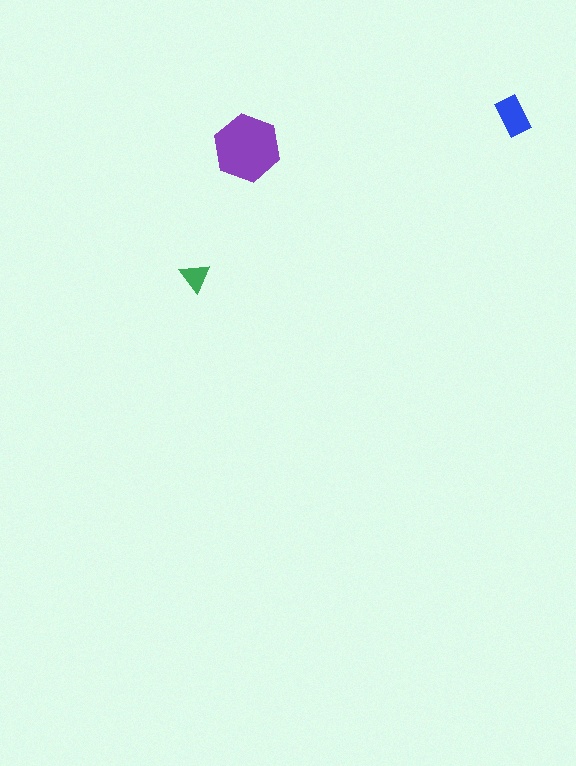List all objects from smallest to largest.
The green triangle, the blue rectangle, the purple hexagon.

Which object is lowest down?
The green triangle is bottommost.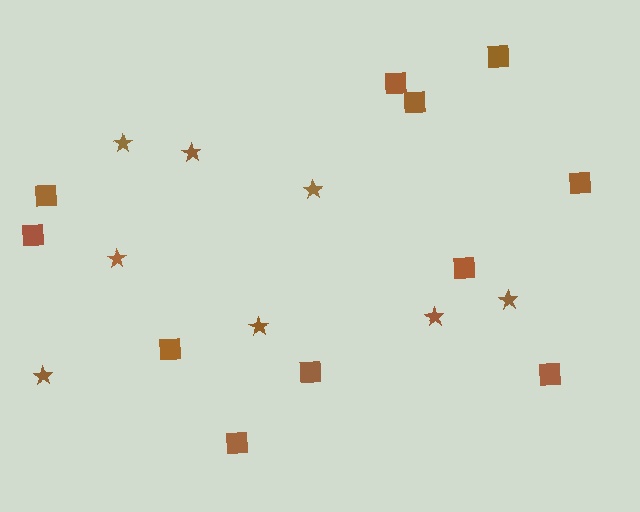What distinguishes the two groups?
There are 2 groups: one group of stars (8) and one group of squares (11).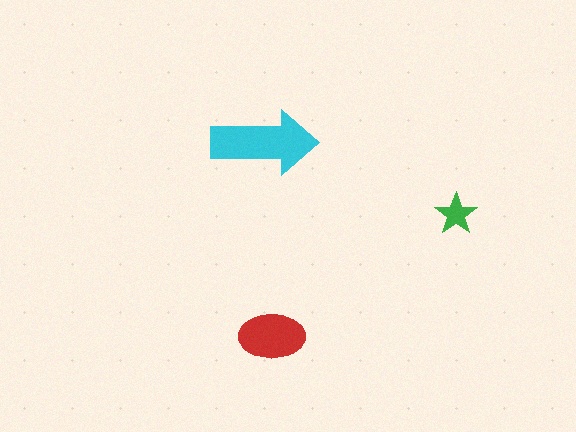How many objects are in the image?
There are 3 objects in the image.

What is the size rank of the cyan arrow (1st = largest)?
1st.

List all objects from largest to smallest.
The cyan arrow, the red ellipse, the green star.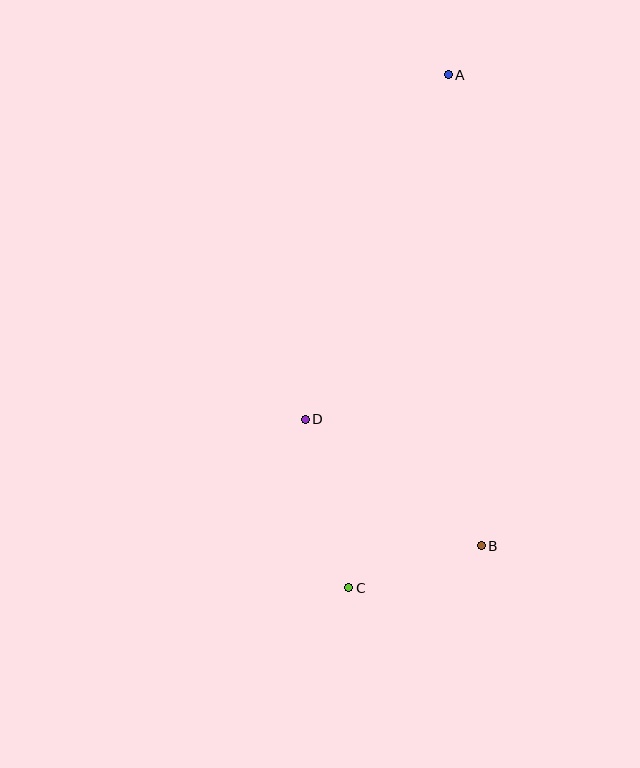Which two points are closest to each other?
Points B and C are closest to each other.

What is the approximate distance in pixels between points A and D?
The distance between A and D is approximately 373 pixels.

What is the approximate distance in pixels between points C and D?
The distance between C and D is approximately 174 pixels.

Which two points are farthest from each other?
Points A and C are farthest from each other.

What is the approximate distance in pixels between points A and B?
The distance between A and B is approximately 472 pixels.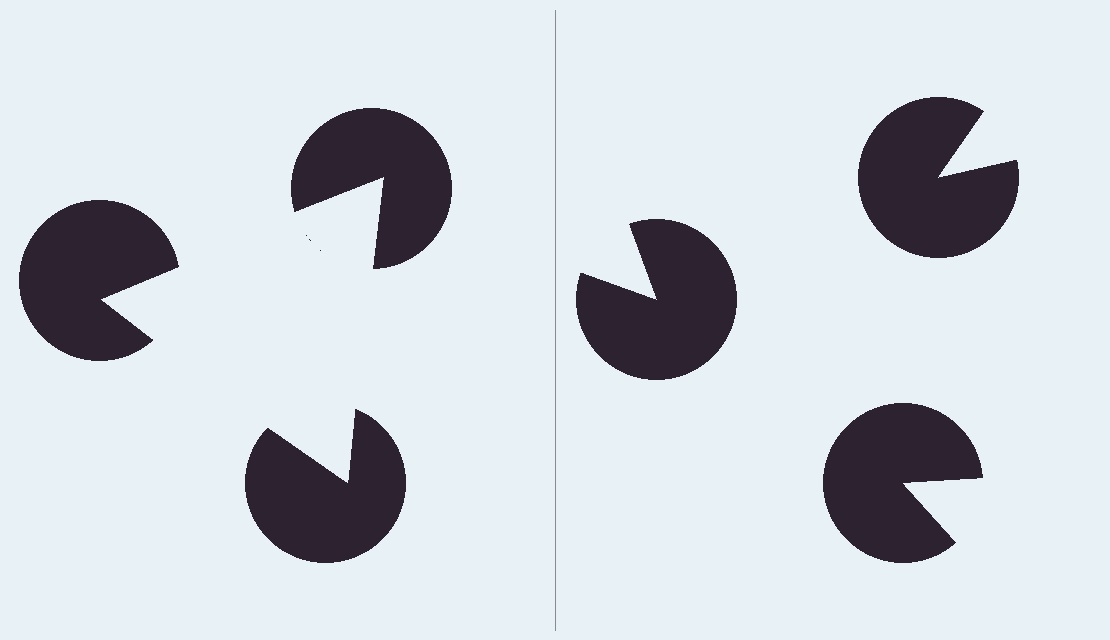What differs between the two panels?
The pac-man discs are positioned identically on both sides; only the wedge orientations differ. On the left they align to a triangle; on the right they are misaligned.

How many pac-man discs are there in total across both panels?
6 — 3 on each side.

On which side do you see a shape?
An illusory triangle appears on the left side. On the right side the wedge cuts are rotated, so no coherent shape forms.